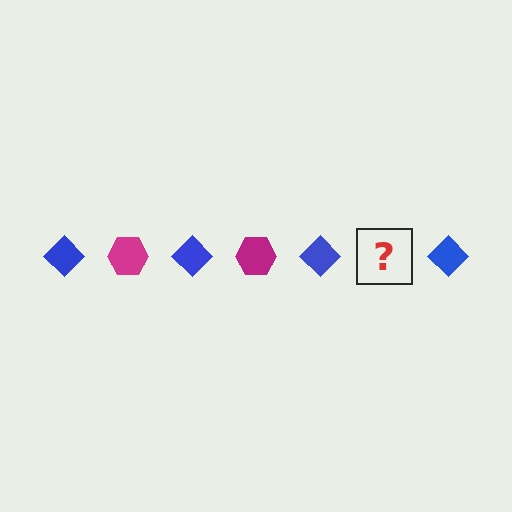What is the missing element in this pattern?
The missing element is a magenta hexagon.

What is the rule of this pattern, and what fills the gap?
The rule is that the pattern alternates between blue diamond and magenta hexagon. The gap should be filled with a magenta hexagon.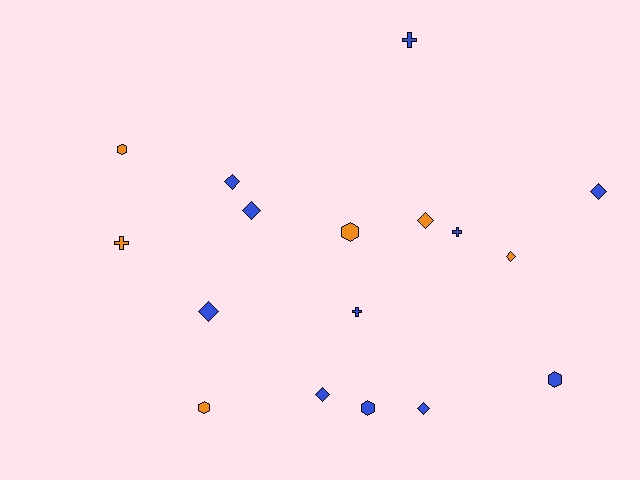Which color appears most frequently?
Blue, with 11 objects.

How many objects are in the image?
There are 17 objects.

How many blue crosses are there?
There are 3 blue crosses.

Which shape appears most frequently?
Diamond, with 8 objects.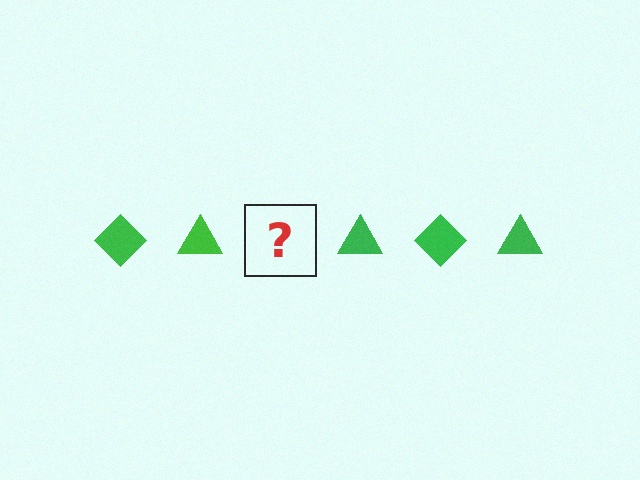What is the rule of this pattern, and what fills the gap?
The rule is that the pattern cycles through diamond, triangle shapes in green. The gap should be filled with a green diamond.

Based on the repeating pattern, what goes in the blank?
The blank should be a green diamond.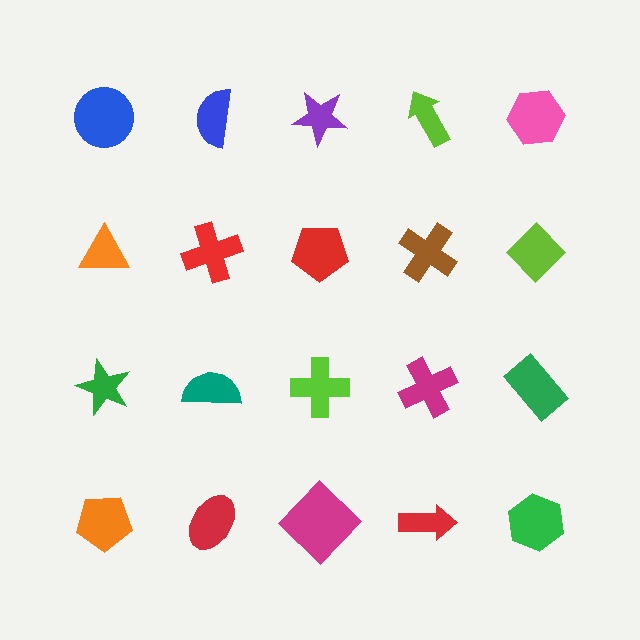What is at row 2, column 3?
A red pentagon.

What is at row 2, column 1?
An orange triangle.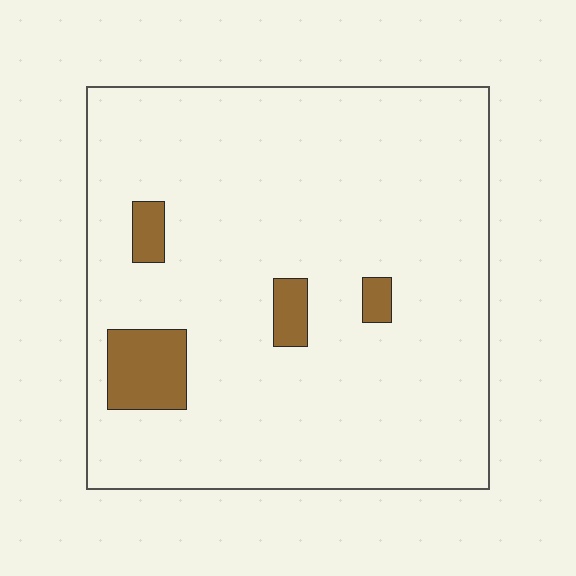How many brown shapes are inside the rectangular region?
4.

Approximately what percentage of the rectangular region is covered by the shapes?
Approximately 10%.